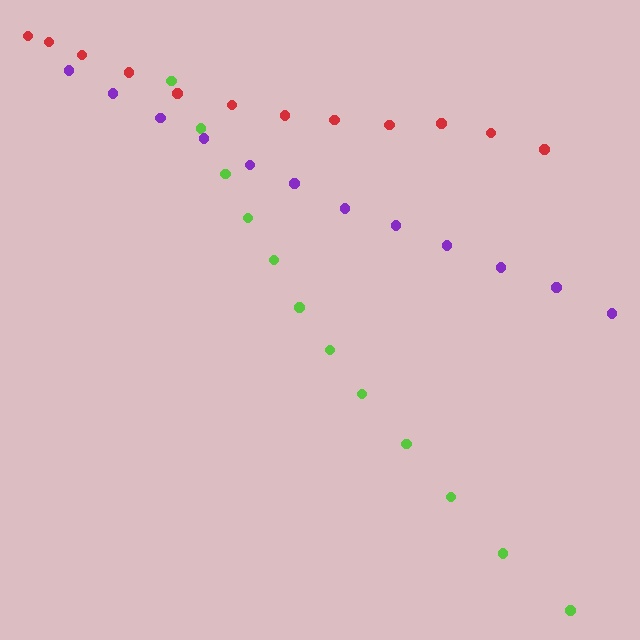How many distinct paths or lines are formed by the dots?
There are 3 distinct paths.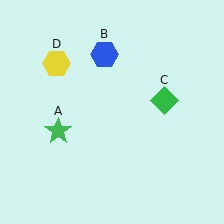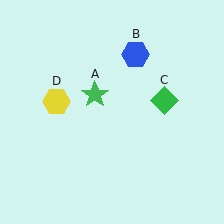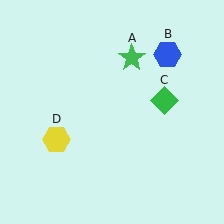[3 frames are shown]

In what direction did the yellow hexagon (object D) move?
The yellow hexagon (object D) moved down.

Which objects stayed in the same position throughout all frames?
Green diamond (object C) remained stationary.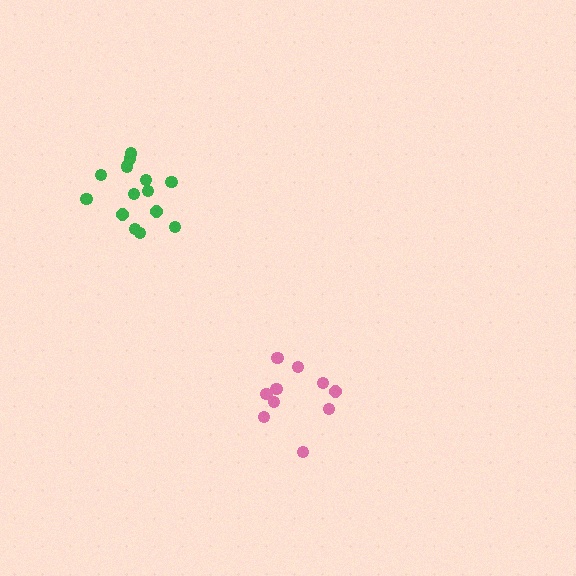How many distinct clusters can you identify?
There are 2 distinct clusters.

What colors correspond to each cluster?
The clusters are colored: pink, green.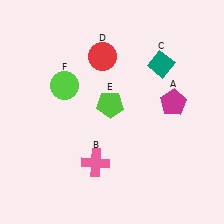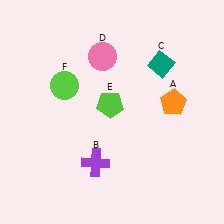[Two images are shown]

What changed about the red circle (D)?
In Image 1, D is red. In Image 2, it changed to pink.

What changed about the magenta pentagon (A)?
In Image 1, A is magenta. In Image 2, it changed to orange.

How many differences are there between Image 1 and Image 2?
There are 3 differences between the two images.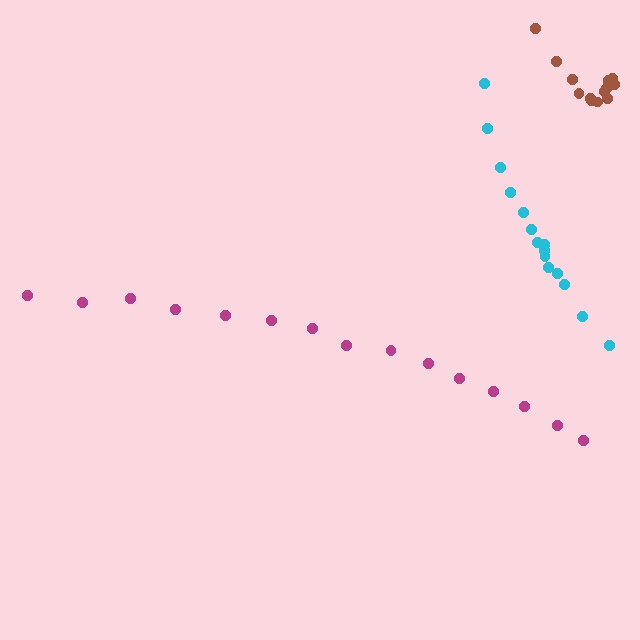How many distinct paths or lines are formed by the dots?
There are 3 distinct paths.